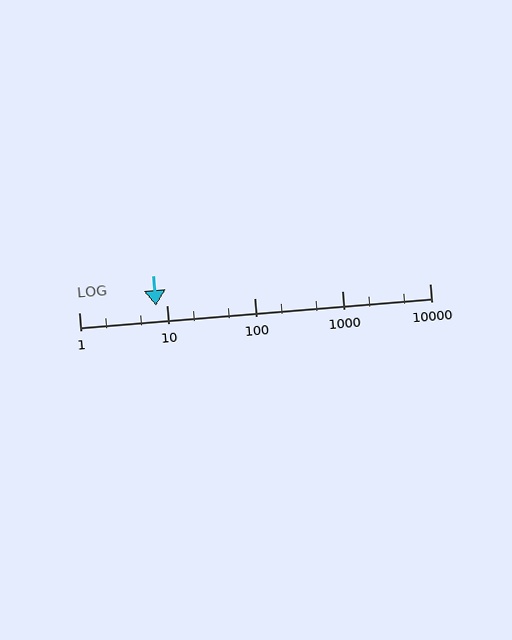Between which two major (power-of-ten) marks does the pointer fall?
The pointer is between 1 and 10.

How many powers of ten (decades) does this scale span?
The scale spans 4 decades, from 1 to 10000.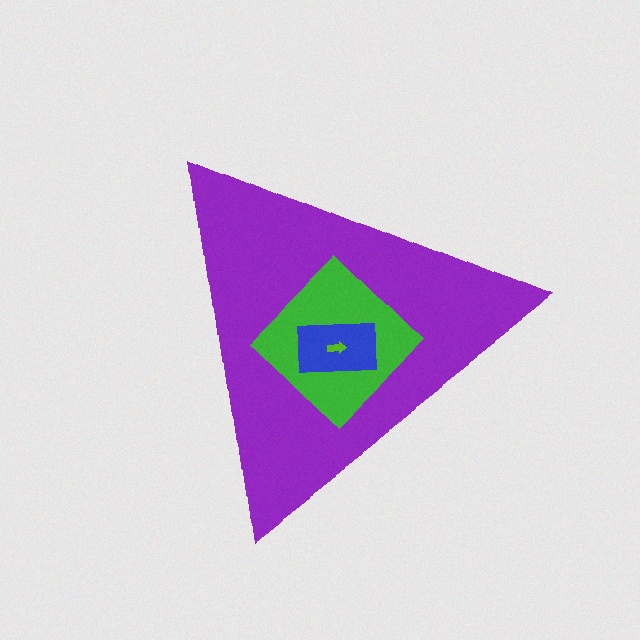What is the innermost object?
The lime arrow.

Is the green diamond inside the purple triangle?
Yes.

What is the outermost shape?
The purple triangle.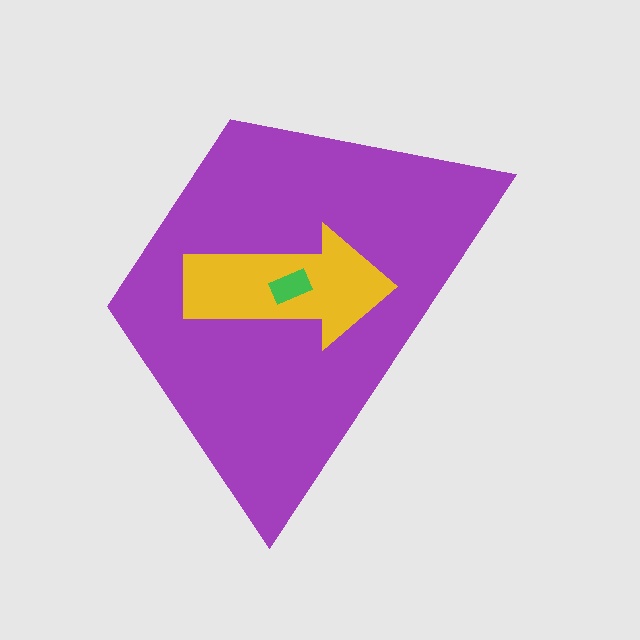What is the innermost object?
The green rectangle.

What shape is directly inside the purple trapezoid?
The yellow arrow.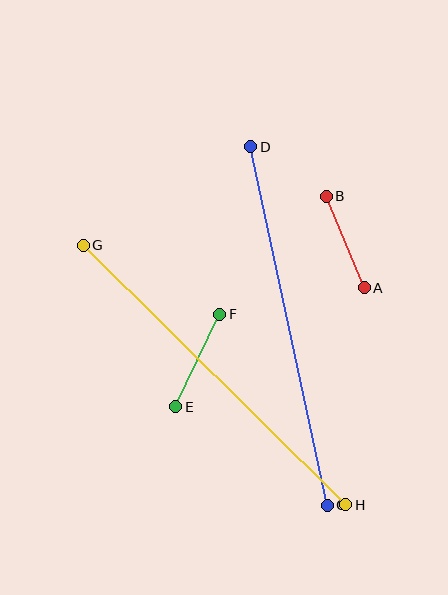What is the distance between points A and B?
The distance is approximately 99 pixels.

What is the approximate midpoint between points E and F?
The midpoint is at approximately (198, 361) pixels.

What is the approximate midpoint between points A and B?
The midpoint is at approximately (345, 242) pixels.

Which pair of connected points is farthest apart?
Points G and H are farthest apart.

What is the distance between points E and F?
The distance is approximately 102 pixels.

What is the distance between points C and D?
The distance is approximately 367 pixels.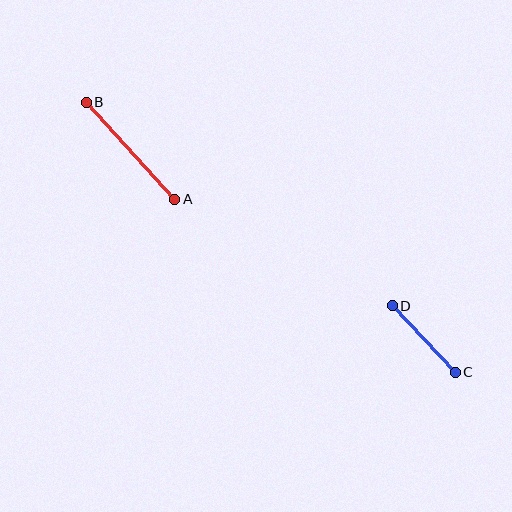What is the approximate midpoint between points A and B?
The midpoint is at approximately (131, 151) pixels.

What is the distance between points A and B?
The distance is approximately 131 pixels.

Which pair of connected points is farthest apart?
Points A and B are farthest apart.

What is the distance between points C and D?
The distance is approximately 91 pixels.